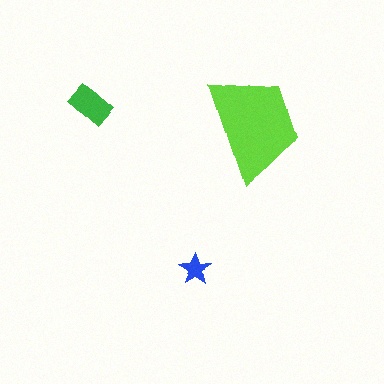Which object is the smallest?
The blue star.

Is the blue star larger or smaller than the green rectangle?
Smaller.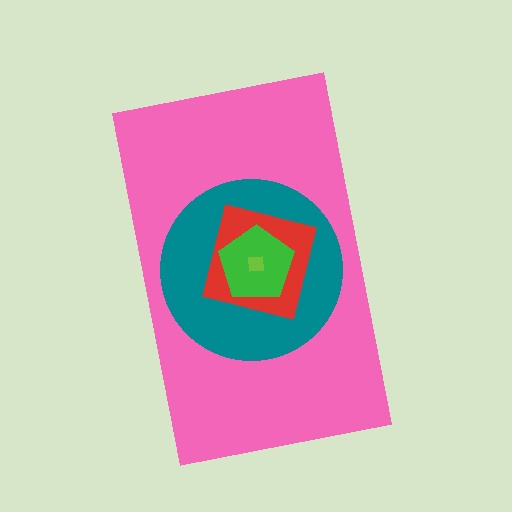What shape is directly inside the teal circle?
The red square.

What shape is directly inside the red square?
The green pentagon.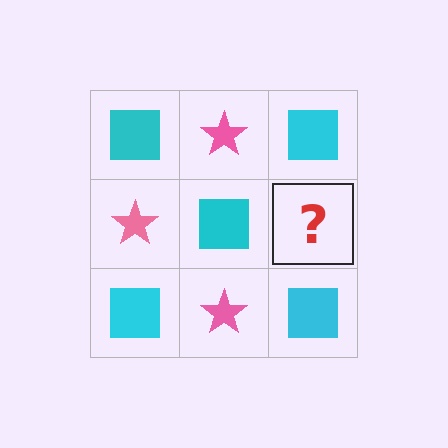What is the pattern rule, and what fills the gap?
The rule is that it alternates cyan square and pink star in a checkerboard pattern. The gap should be filled with a pink star.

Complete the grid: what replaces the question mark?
The question mark should be replaced with a pink star.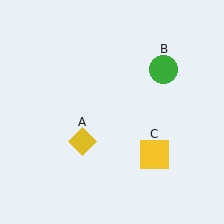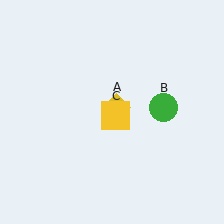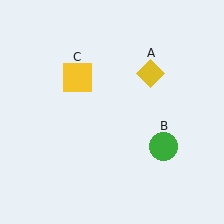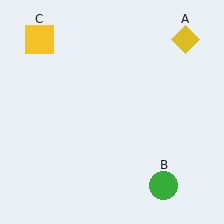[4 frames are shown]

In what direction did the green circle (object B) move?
The green circle (object B) moved down.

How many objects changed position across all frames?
3 objects changed position: yellow diamond (object A), green circle (object B), yellow square (object C).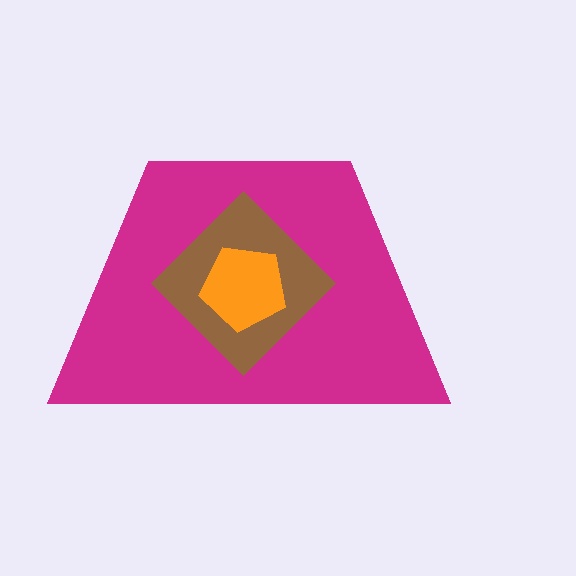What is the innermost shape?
The orange pentagon.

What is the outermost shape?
The magenta trapezoid.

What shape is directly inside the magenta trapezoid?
The brown diamond.